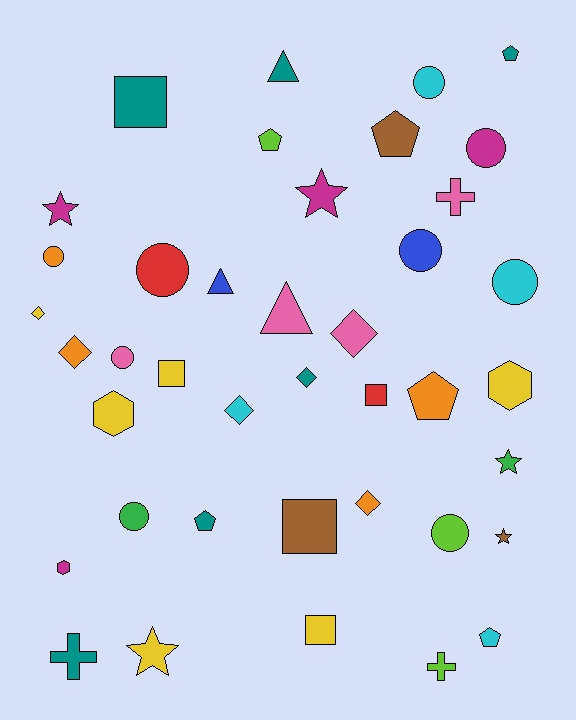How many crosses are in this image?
There are 3 crosses.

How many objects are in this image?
There are 40 objects.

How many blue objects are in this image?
There are 2 blue objects.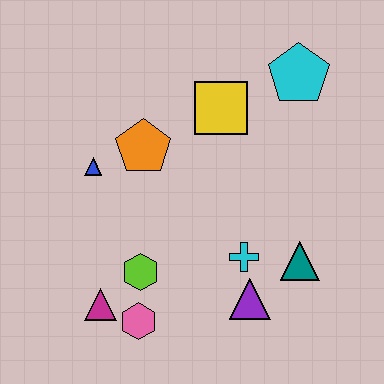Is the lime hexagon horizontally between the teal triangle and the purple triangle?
No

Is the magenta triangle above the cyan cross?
No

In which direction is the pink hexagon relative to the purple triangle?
The pink hexagon is to the left of the purple triangle.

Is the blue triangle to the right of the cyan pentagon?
No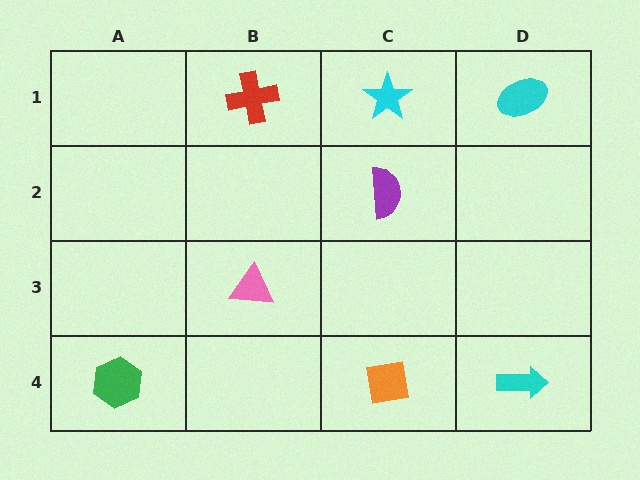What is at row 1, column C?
A cyan star.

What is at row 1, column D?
A cyan ellipse.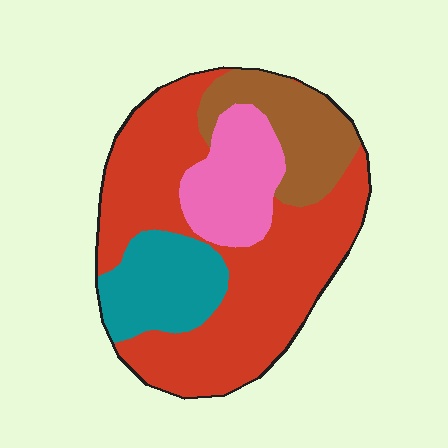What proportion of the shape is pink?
Pink takes up less than a sixth of the shape.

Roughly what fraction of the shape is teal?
Teal takes up about one sixth (1/6) of the shape.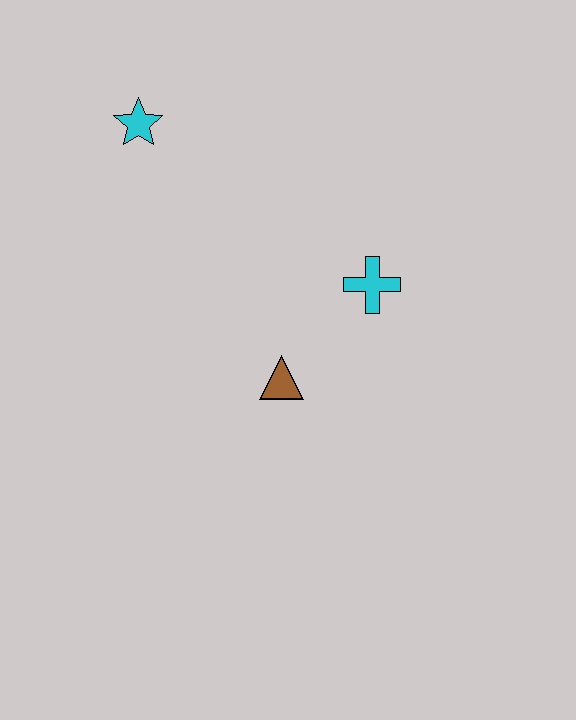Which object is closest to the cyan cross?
The brown triangle is closest to the cyan cross.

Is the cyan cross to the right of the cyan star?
Yes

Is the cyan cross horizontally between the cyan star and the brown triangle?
No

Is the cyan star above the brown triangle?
Yes